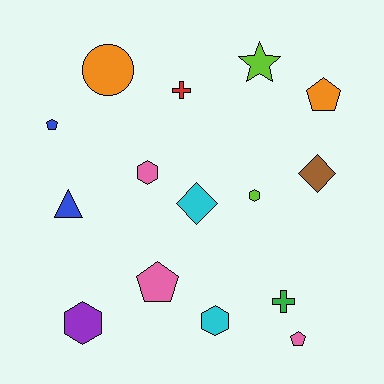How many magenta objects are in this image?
There are no magenta objects.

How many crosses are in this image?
There are 2 crosses.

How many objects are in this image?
There are 15 objects.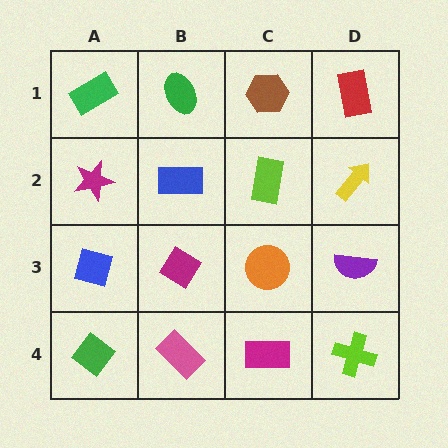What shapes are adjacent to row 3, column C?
A lime rectangle (row 2, column C), a magenta rectangle (row 4, column C), a magenta diamond (row 3, column B), a purple semicircle (row 3, column D).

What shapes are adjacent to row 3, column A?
A magenta star (row 2, column A), a green diamond (row 4, column A), a magenta diamond (row 3, column B).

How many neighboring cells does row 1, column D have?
2.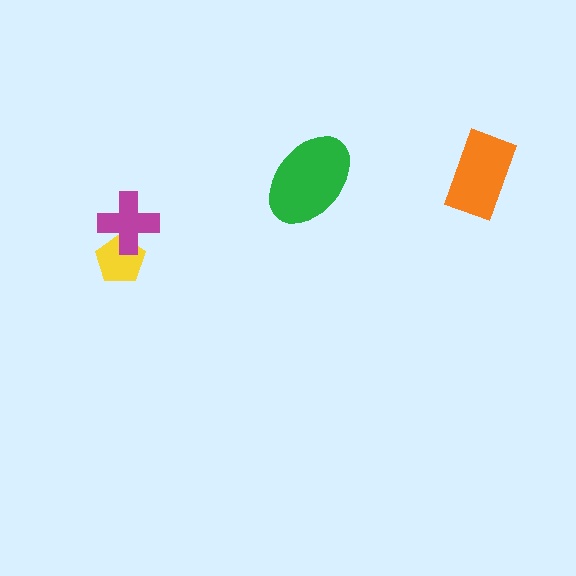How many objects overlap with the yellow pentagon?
1 object overlaps with the yellow pentagon.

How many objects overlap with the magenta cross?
1 object overlaps with the magenta cross.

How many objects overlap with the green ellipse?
0 objects overlap with the green ellipse.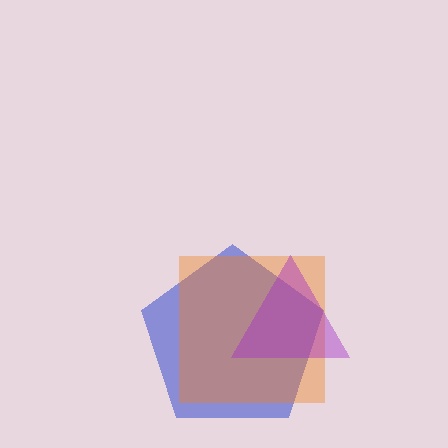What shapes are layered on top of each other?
The layered shapes are: a blue pentagon, an orange square, a purple triangle.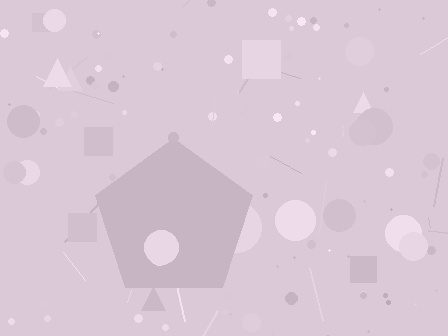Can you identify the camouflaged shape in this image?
The camouflaged shape is a pentagon.